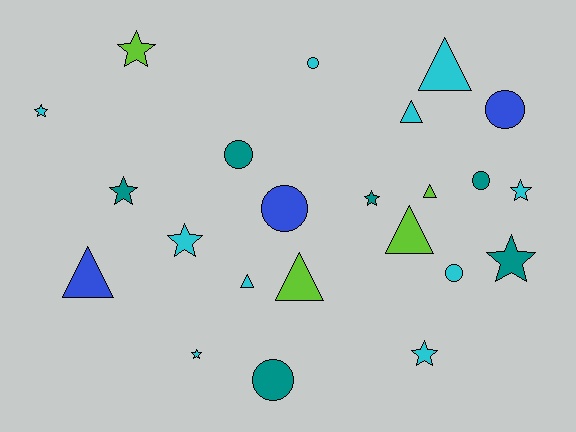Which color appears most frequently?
Cyan, with 10 objects.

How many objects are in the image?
There are 23 objects.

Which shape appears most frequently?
Star, with 9 objects.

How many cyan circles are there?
There are 2 cyan circles.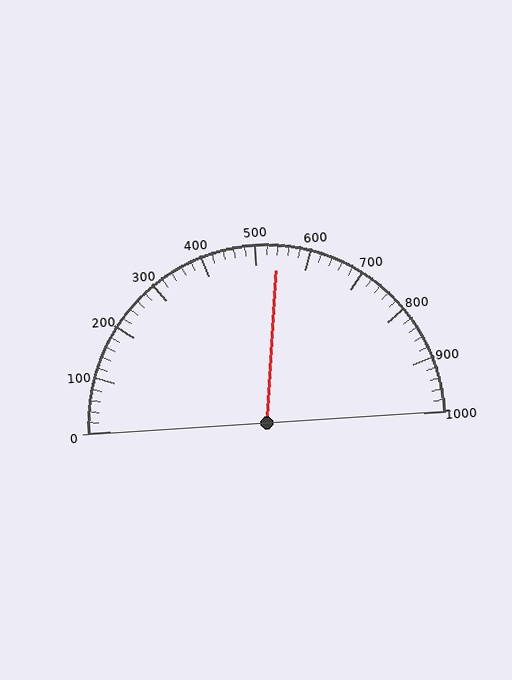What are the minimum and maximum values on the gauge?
The gauge ranges from 0 to 1000.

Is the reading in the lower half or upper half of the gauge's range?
The reading is in the upper half of the range (0 to 1000).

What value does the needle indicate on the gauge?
The needle indicates approximately 540.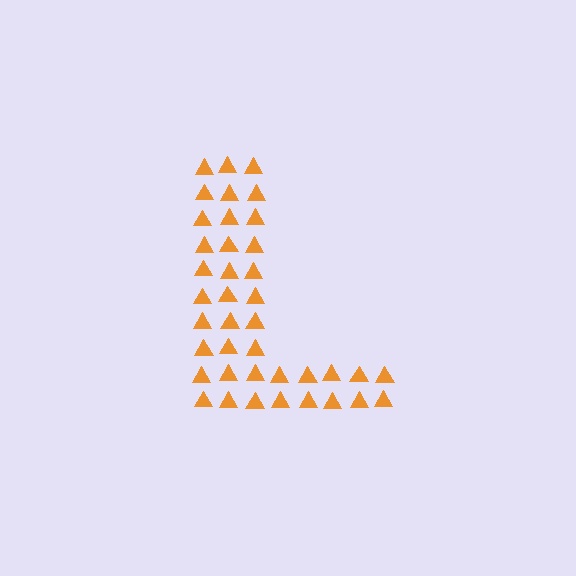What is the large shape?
The large shape is the letter L.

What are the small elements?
The small elements are triangles.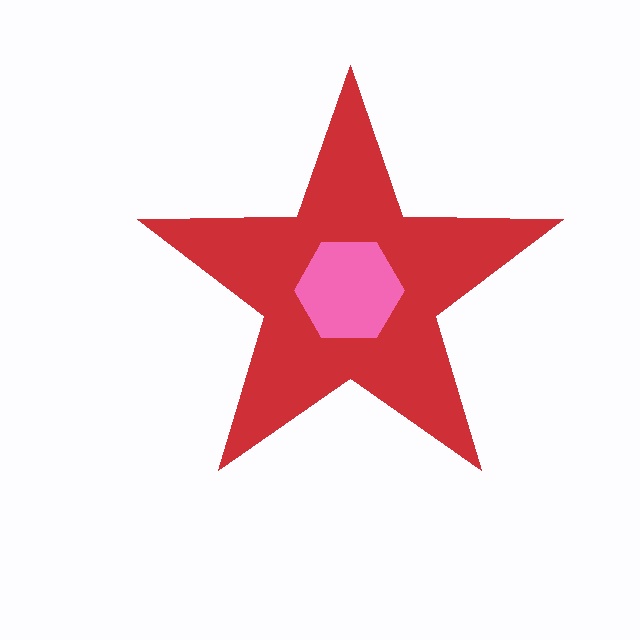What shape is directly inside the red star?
The pink hexagon.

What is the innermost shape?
The pink hexagon.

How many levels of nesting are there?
2.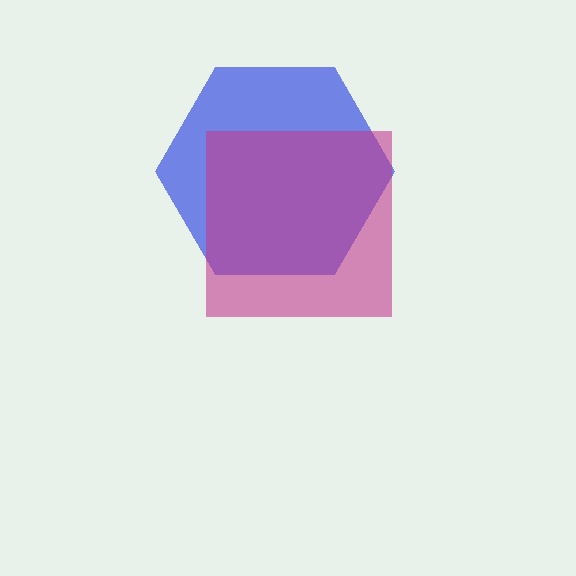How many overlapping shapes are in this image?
There are 2 overlapping shapes in the image.